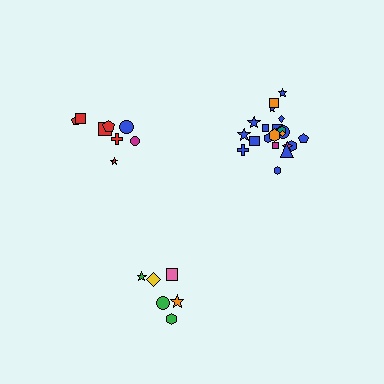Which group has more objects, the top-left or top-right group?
The top-right group.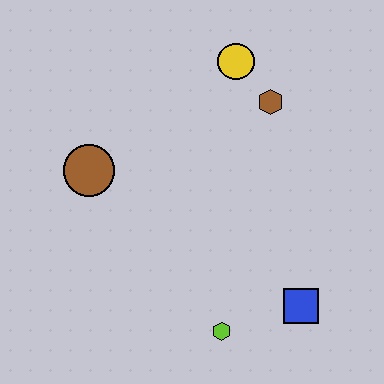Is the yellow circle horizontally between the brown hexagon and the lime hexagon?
Yes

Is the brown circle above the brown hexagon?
No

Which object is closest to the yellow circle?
The brown hexagon is closest to the yellow circle.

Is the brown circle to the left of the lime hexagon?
Yes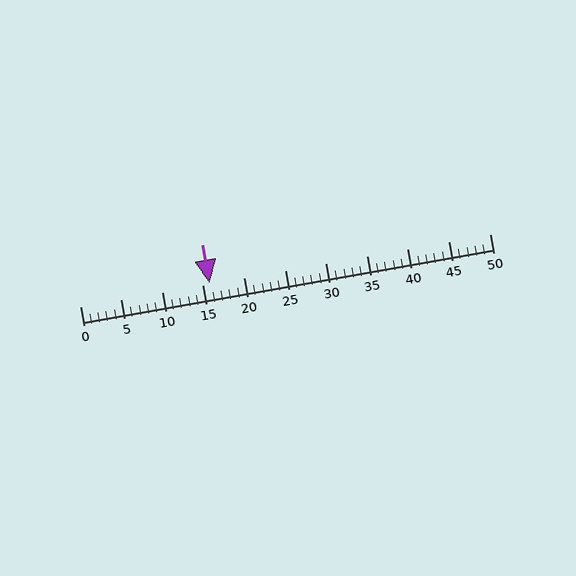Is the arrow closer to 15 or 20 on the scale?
The arrow is closer to 15.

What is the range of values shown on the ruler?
The ruler shows values from 0 to 50.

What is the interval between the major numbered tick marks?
The major tick marks are spaced 5 units apart.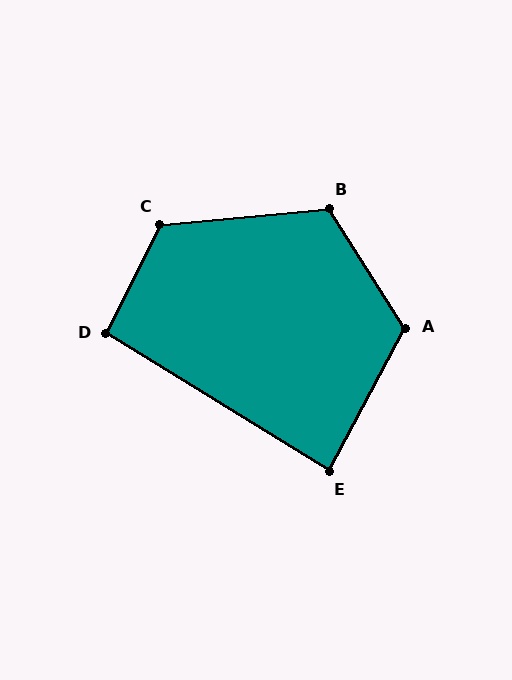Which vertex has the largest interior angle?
C, at approximately 121 degrees.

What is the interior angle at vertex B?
Approximately 117 degrees (obtuse).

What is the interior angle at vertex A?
Approximately 119 degrees (obtuse).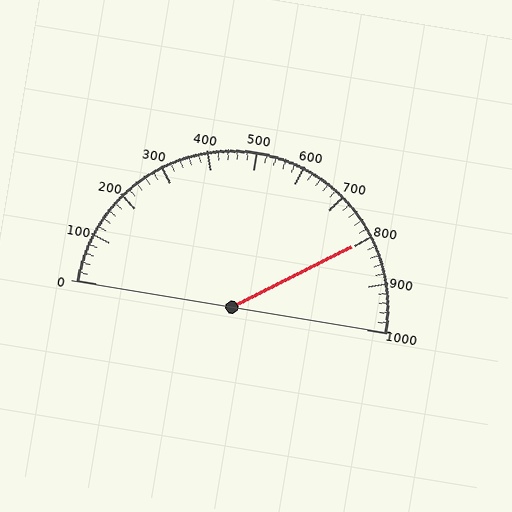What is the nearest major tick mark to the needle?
The nearest major tick mark is 800.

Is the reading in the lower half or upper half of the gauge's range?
The reading is in the upper half of the range (0 to 1000).